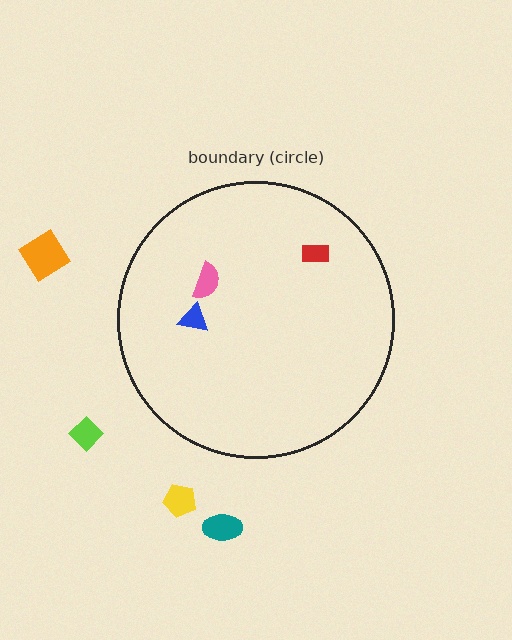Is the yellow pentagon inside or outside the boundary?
Outside.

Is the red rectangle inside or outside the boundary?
Inside.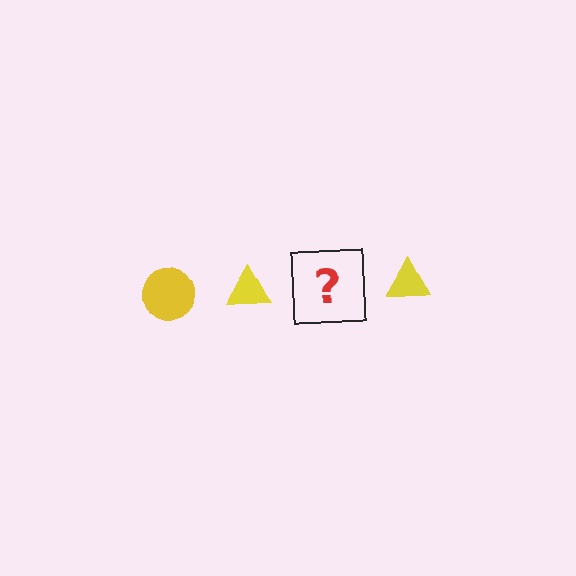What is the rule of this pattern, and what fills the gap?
The rule is that the pattern cycles through circle, triangle shapes in yellow. The gap should be filled with a yellow circle.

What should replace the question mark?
The question mark should be replaced with a yellow circle.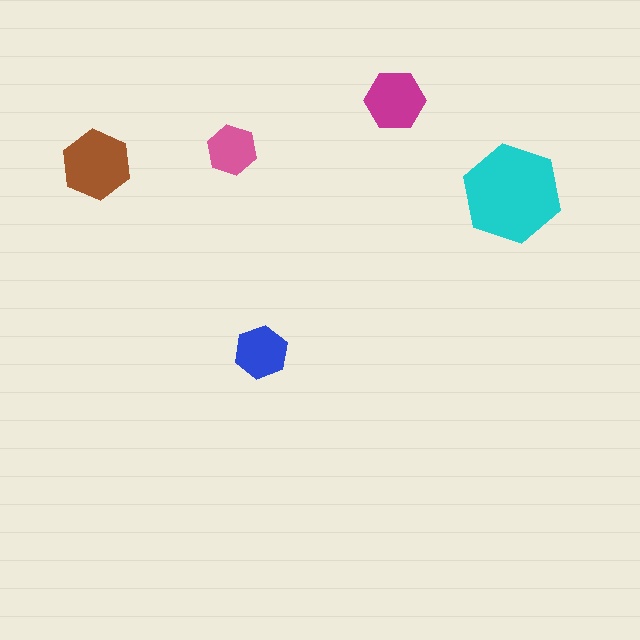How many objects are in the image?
There are 5 objects in the image.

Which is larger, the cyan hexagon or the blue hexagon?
The cyan one.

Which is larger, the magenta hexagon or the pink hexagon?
The magenta one.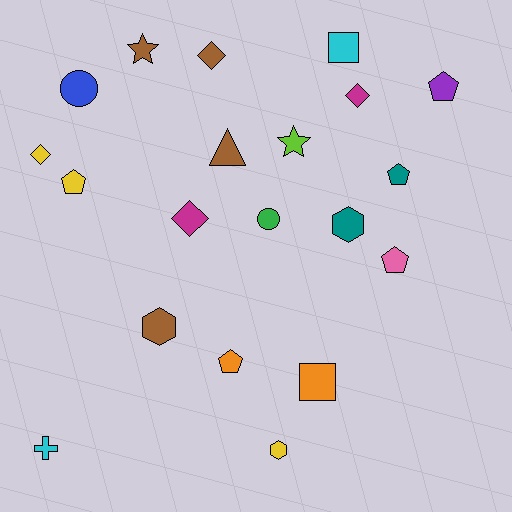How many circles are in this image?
There are 2 circles.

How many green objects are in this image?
There is 1 green object.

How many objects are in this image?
There are 20 objects.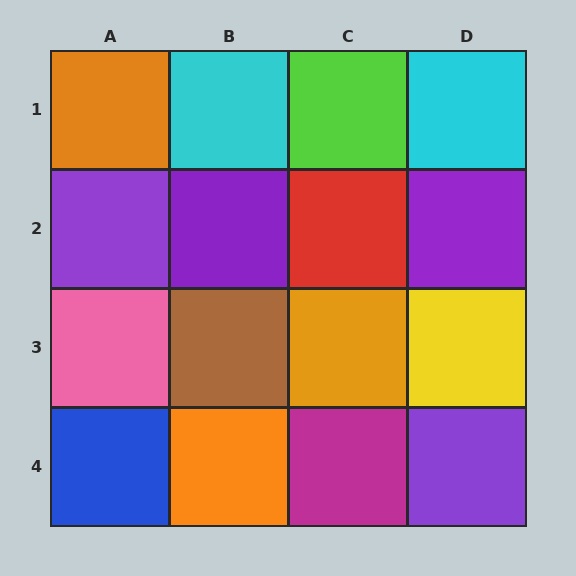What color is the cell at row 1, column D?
Cyan.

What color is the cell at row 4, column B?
Orange.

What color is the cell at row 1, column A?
Orange.